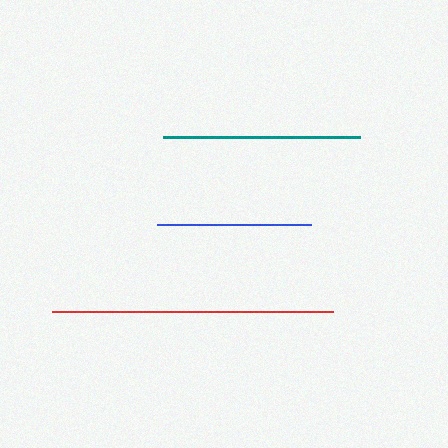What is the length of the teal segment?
The teal segment is approximately 197 pixels long.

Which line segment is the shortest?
The blue line is the shortest at approximately 154 pixels.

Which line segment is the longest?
The red line is the longest at approximately 281 pixels.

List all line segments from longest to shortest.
From longest to shortest: red, teal, blue.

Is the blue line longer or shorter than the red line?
The red line is longer than the blue line.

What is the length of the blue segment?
The blue segment is approximately 154 pixels long.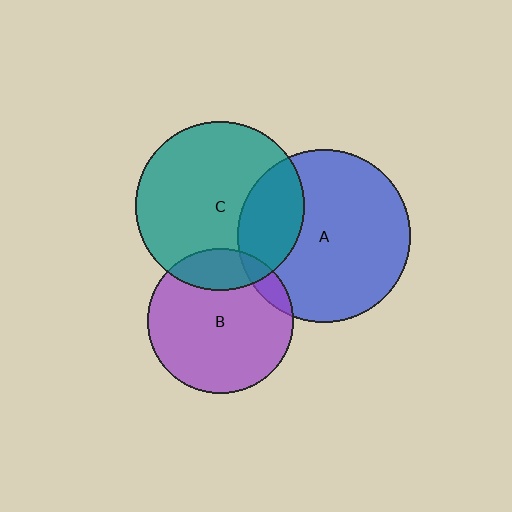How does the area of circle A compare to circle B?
Approximately 1.4 times.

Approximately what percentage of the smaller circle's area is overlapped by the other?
Approximately 10%.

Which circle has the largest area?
Circle A (blue).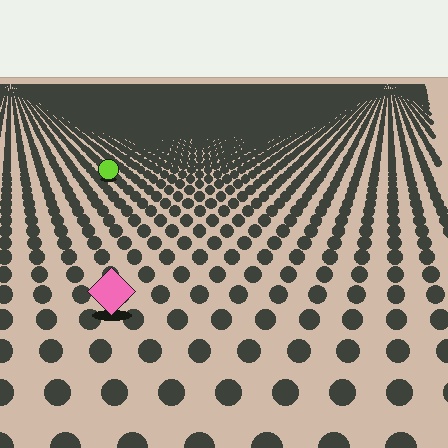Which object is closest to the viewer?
The pink diamond is closest. The texture marks near it are larger and more spread out.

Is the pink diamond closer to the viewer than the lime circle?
Yes. The pink diamond is closer — you can tell from the texture gradient: the ground texture is coarser near it.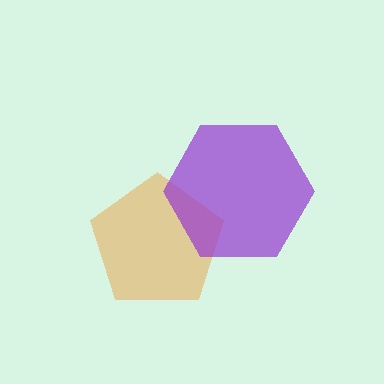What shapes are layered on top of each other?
The layered shapes are: an orange pentagon, a purple hexagon.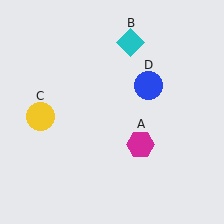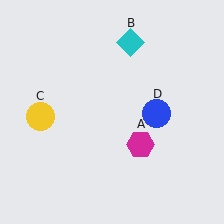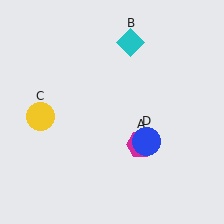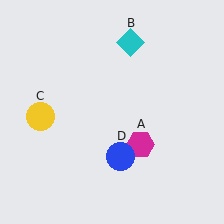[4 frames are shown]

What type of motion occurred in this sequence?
The blue circle (object D) rotated clockwise around the center of the scene.